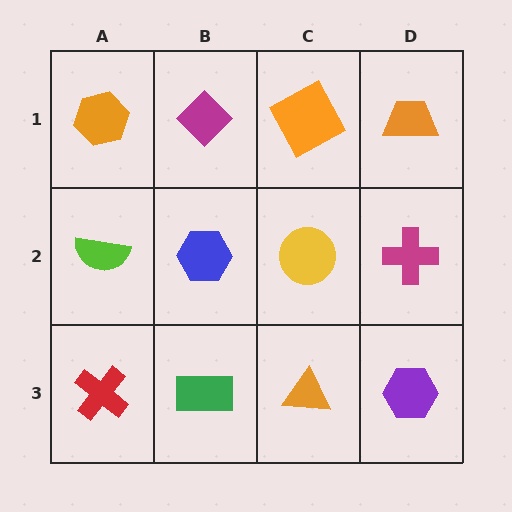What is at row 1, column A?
An orange hexagon.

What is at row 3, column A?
A red cross.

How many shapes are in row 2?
4 shapes.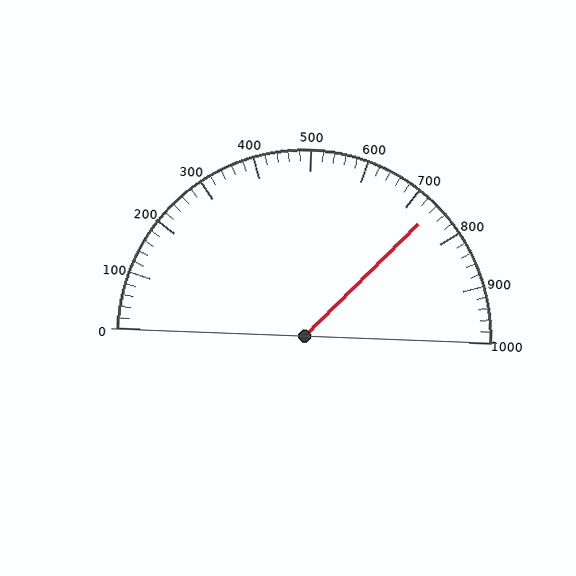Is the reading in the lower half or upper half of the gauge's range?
The reading is in the upper half of the range (0 to 1000).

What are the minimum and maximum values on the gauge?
The gauge ranges from 0 to 1000.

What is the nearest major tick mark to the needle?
The nearest major tick mark is 700.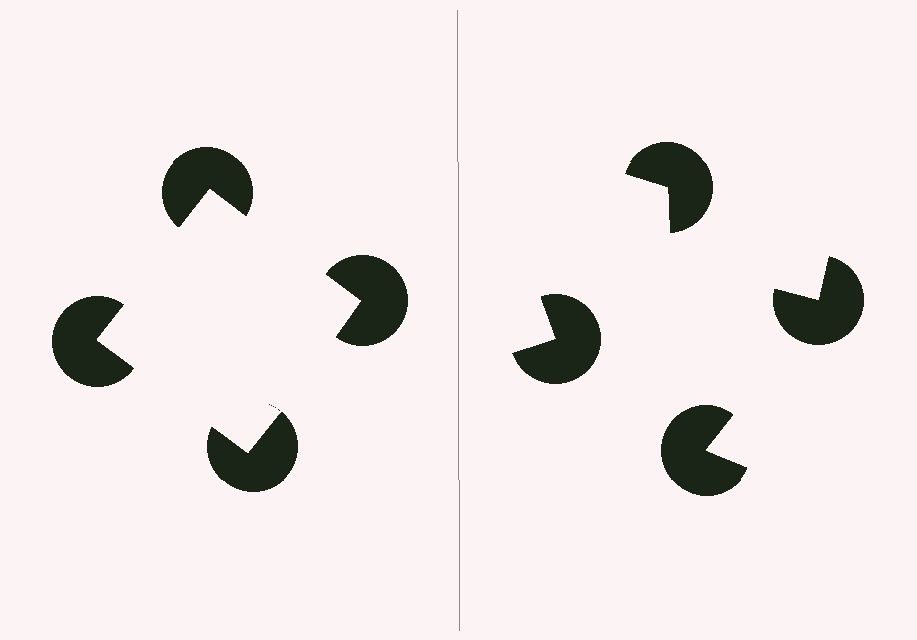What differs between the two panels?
The pac-man discs are positioned identically on both sides; only the wedge orientations differ. On the left they align to a square; on the right they are misaligned.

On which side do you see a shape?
An illusory square appears on the left side. On the right side the wedge cuts are rotated, so no coherent shape forms.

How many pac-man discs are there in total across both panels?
8 — 4 on each side.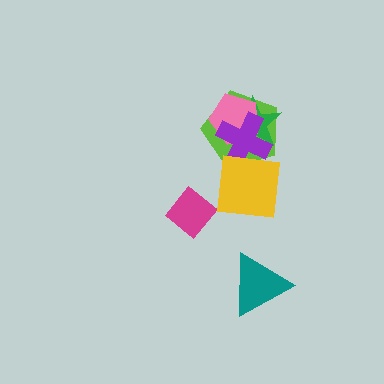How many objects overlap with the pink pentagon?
3 objects overlap with the pink pentagon.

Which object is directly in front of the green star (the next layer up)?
The pink pentagon is directly in front of the green star.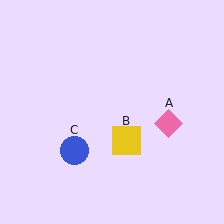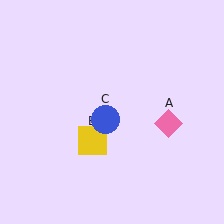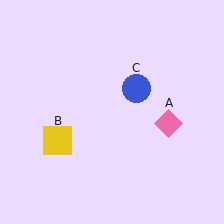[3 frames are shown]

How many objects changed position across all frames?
2 objects changed position: yellow square (object B), blue circle (object C).